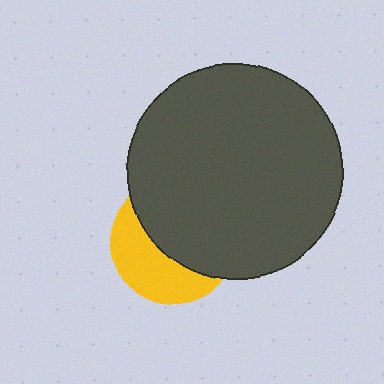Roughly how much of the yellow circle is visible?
A small part of it is visible (roughly 42%).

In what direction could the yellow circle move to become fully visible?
The yellow circle could move toward the lower-left. That would shift it out from behind the dark gray circle entirely.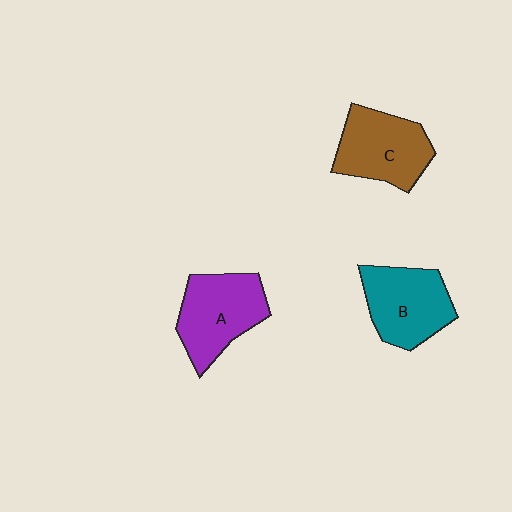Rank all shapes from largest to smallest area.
From largest to smallest: A (purple), C (brown), B (teal).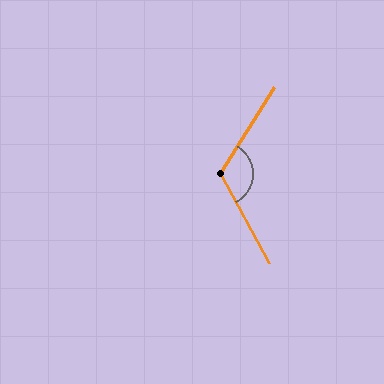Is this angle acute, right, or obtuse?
It is obtuse.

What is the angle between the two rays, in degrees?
Approximately 119 degrees.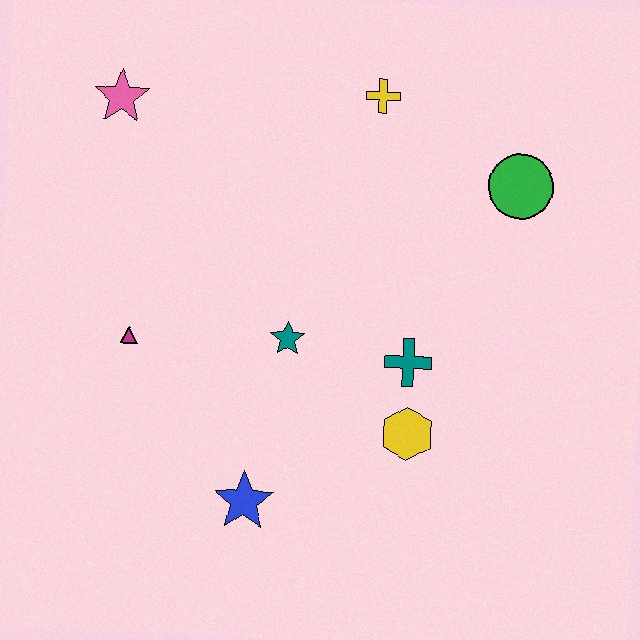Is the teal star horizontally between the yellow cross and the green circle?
No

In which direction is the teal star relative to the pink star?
The teal star is below the pink star.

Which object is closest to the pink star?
The magenta triangle is closest to the pink star.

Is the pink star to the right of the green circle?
No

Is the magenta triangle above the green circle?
No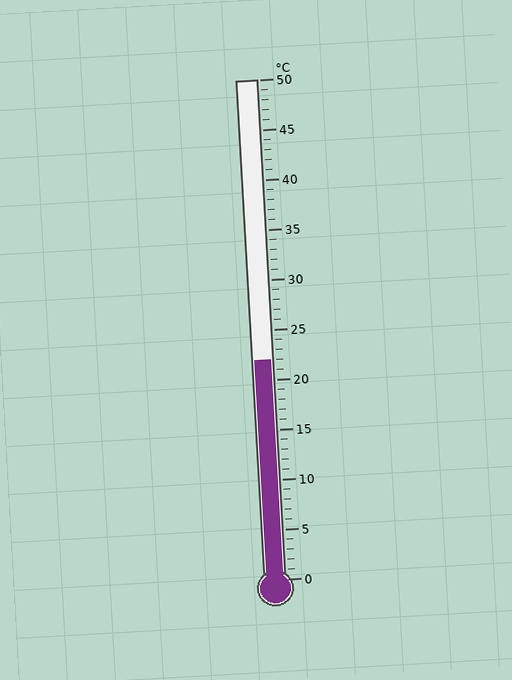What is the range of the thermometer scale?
The thermometer scale ranges from 0°C to 50°C.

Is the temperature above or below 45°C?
The temperature is below 45°C.